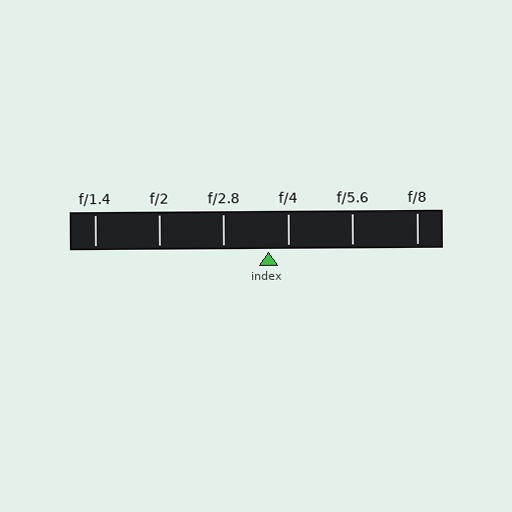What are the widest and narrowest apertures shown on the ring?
The widest aperture shown is f/1.4 and the narrowest is f/8.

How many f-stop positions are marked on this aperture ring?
There are 6 f-stop positions marked.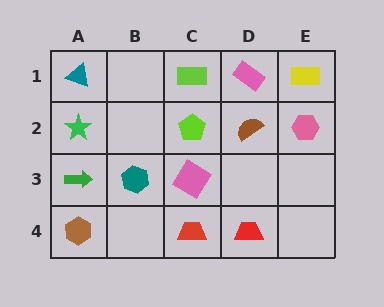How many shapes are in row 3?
3 shapes.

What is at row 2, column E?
A pink hexagon.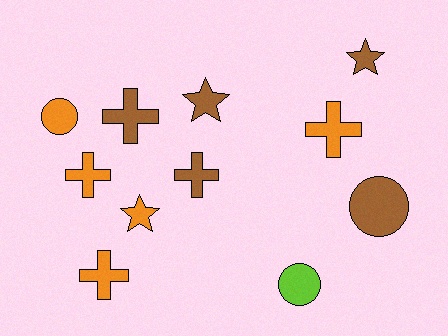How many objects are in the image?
There are 11 objects.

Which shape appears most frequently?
Cross, with 5 objects.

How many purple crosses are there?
There are no purple crosses.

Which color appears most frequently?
Brown, with 5 objects.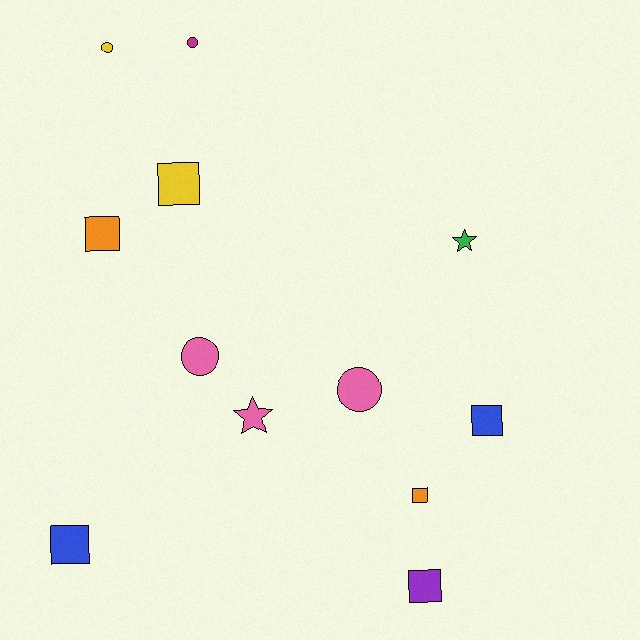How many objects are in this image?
There are 12 objects.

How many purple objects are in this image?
There is 1 purple object.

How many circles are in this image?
There are 4 circles.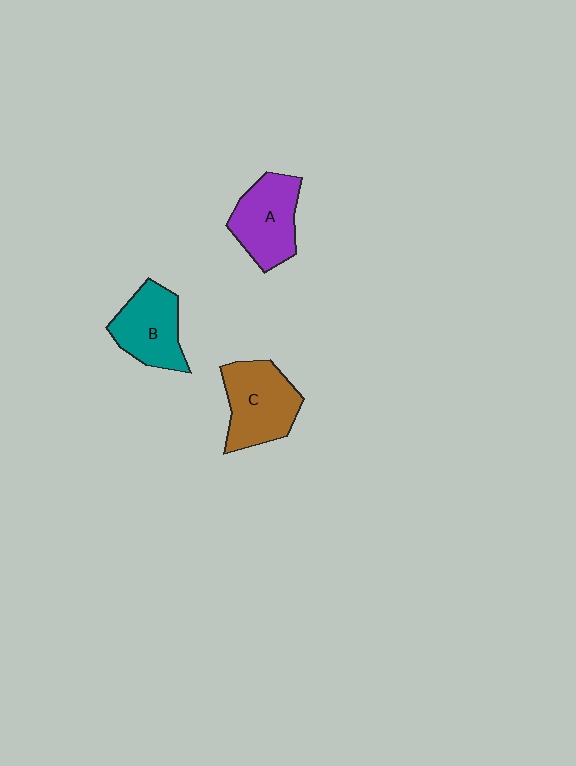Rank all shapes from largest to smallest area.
From largest to smallest: C (brown), A (purple), B (teal).